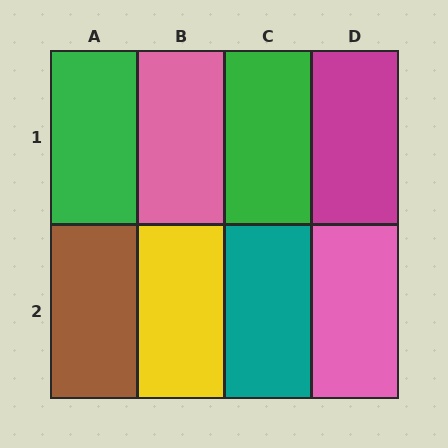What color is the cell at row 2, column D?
Pink.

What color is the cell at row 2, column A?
Brown.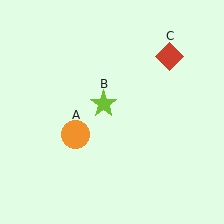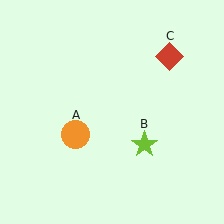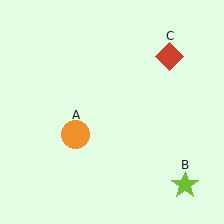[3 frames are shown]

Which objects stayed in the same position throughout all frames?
Orange circle (object A) and red diamond (object C) remained stationary.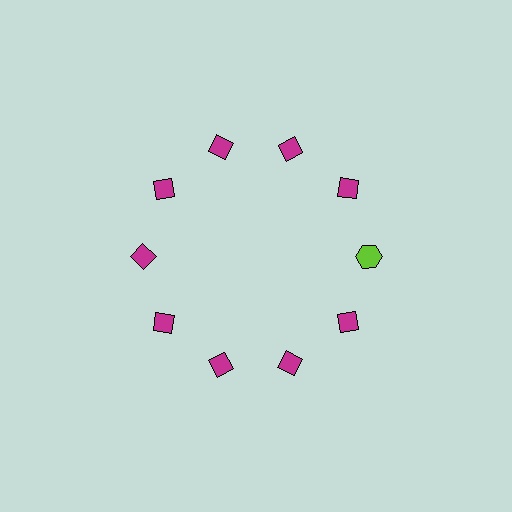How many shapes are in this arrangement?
There are 10 shapes arranged in a ring pattern.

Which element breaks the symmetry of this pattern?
The lime hexagon at roughly the 3 o'clock position breaks the symmetry. All other shapes are magenta diamonds.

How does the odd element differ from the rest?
It differs in both color (lime instead of magenta) and shape (hexagon instead of diamond).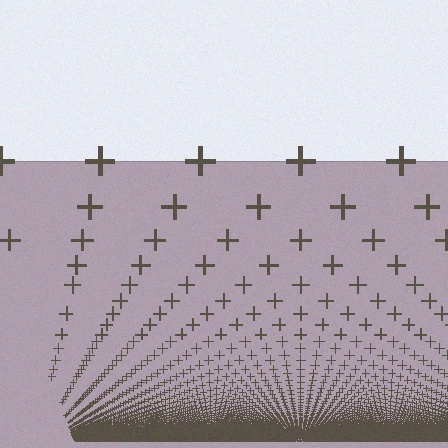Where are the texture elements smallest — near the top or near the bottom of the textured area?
Near the bottom.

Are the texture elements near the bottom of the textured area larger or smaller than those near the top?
Smaller. The gradient is inverted — elements near the bottom are smaller and denser.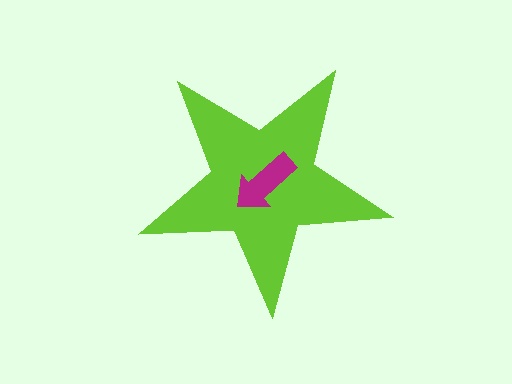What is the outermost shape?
The lime star.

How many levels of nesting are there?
2.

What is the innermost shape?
The magenta arrow.